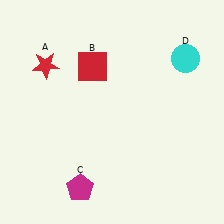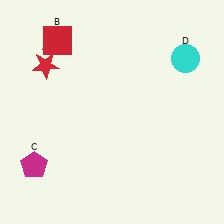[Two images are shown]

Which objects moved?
The objects that moved are: the red square (B), the magenta pentagon (C).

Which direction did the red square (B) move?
The red square (B) moved left.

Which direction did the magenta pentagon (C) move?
The magenta pentagon (C) moved left.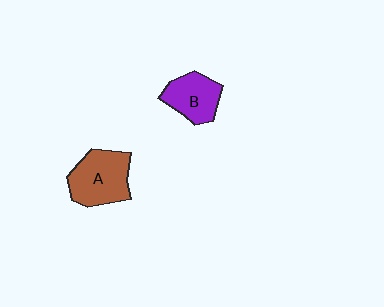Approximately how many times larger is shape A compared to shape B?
Approximately 1.3 times.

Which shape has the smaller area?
Shape B (purple).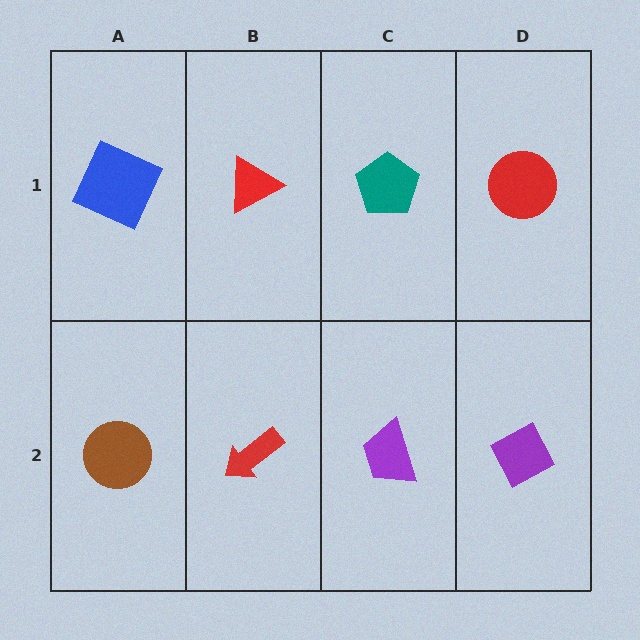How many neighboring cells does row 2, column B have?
3.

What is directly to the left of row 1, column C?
A red triangle.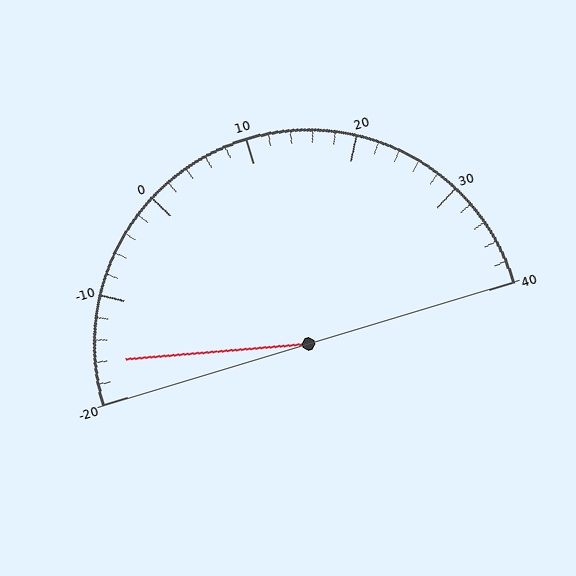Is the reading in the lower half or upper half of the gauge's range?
The reading is in the lower half of the range (-20 to 40).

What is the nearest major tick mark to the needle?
The nearest major tick mark is -20.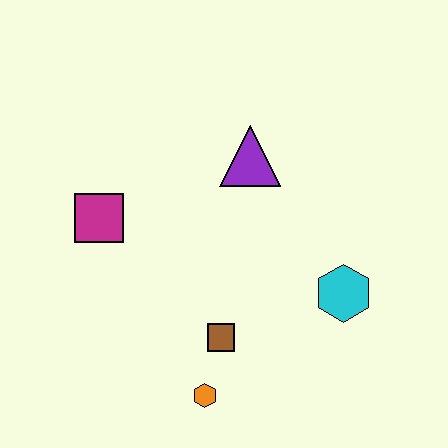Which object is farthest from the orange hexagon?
The purple triangle is farthest from the orange hexagon.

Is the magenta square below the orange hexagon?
No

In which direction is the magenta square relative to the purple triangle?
The magenta square is to the left of the purple triangle.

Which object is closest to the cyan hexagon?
The brown square is closest to the cyan hexagon.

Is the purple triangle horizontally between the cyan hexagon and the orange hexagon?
Yes